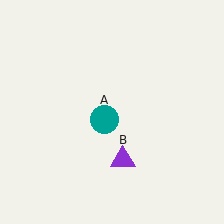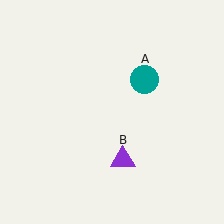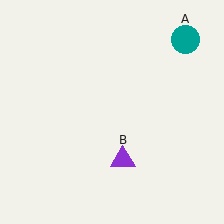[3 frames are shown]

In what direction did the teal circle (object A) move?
The teal circle (object A) moved up and to the right.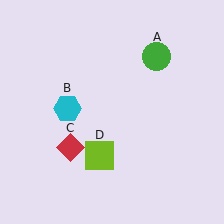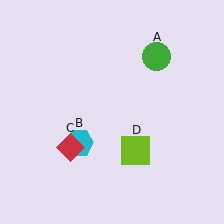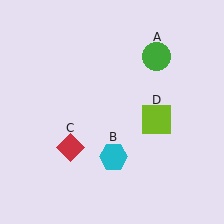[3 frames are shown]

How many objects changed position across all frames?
2 objects changed position: cyan hexagon (object B), lime square (object D).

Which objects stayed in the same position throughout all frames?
Green circle (object A) and red diamond (object C) remained stationary.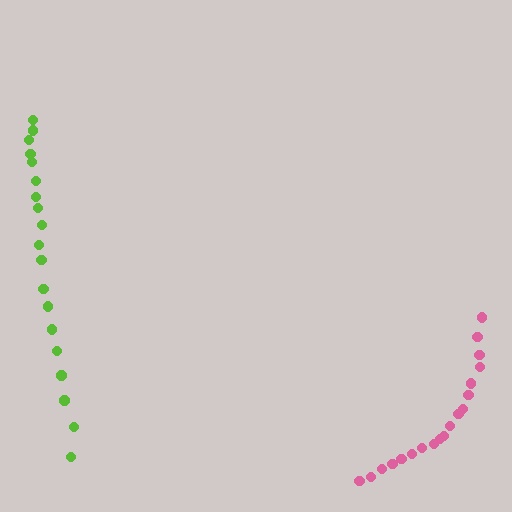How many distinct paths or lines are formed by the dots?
There are 2 distinct paths.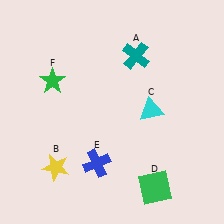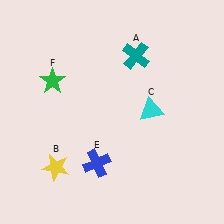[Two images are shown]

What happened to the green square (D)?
The green square (D) was removed in Image 2. It was in the bottom-right area of Image 1.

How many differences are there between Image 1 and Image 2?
There is 1 difference between the two images.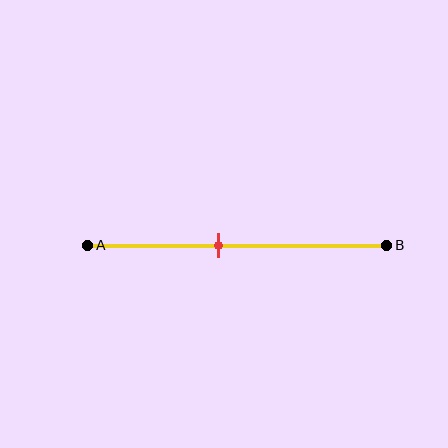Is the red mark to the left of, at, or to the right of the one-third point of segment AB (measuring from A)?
The red mark is to the right of the one-third point of segment AB.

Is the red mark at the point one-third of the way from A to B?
No, the mark is at about 45% from A, not at the 33% one-third point.